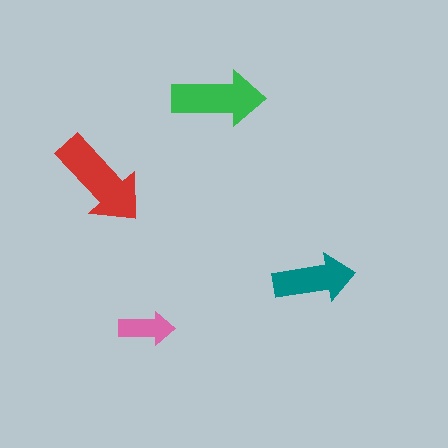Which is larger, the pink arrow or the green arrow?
The green one.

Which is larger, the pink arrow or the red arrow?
The red one.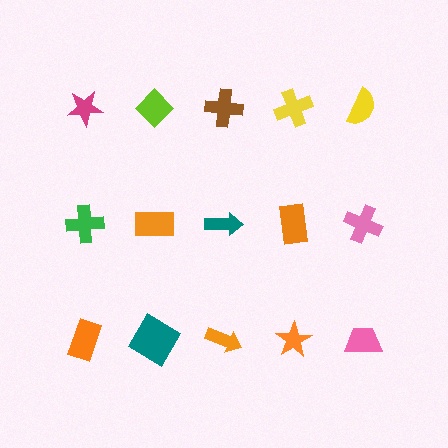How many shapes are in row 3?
5 shapes.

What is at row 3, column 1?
An orange rectangle.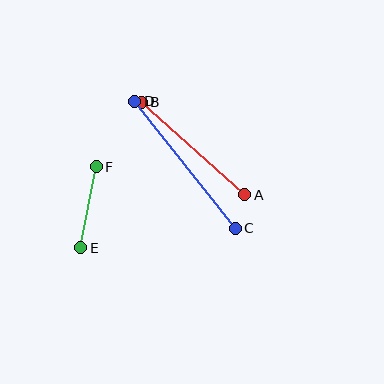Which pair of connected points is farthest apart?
Points C and D are farthest apart.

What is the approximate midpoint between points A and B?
The midpoint is at approximately (193, 148) pixels.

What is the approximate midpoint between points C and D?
The midpoint is at approximately (185, 165) pixels.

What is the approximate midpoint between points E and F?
The midpoint is at approximately (88, 207) pixels.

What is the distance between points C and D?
The distance is approximately 162 pixels.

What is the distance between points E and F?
The distance is approximately 83 pixels.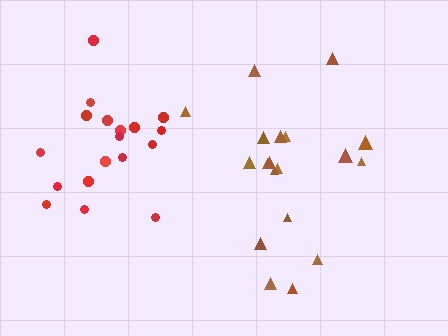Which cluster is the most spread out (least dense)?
Brown.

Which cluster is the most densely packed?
Red.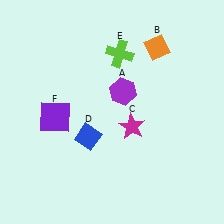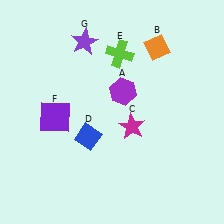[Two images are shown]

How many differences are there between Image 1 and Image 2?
There is 1 difference between the two images.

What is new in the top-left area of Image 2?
A purple star (G) was added in the top-left area of Image 2.